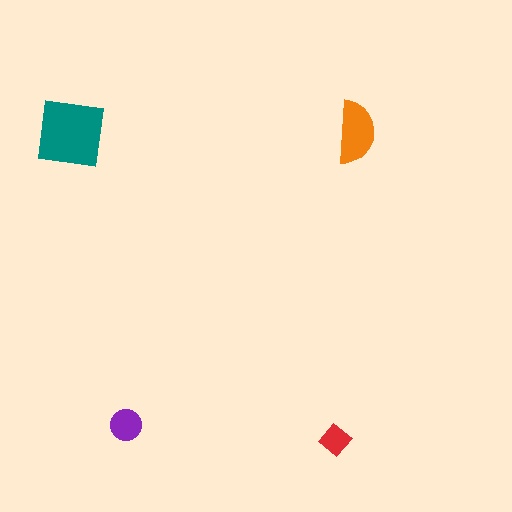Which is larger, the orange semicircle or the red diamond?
The orange semicircle.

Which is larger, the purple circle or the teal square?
The teal square.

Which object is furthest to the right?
The orange semicircle is rightmost.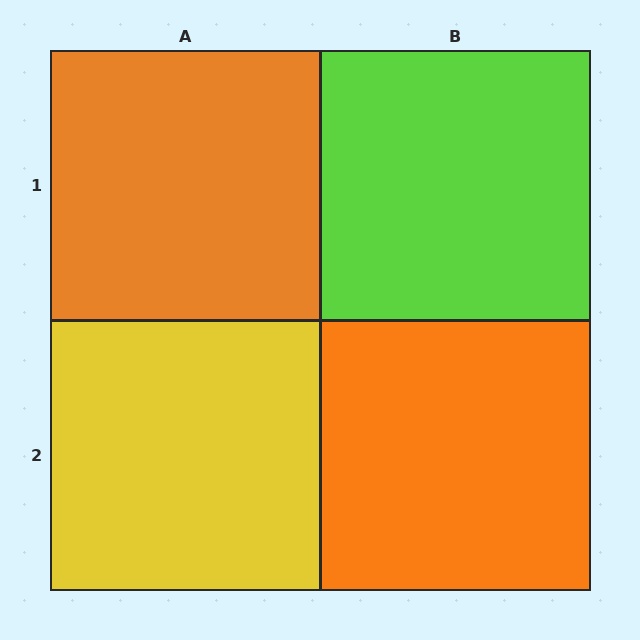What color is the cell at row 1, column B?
Lime.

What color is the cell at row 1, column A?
Orange.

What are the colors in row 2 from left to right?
Yellow, orange.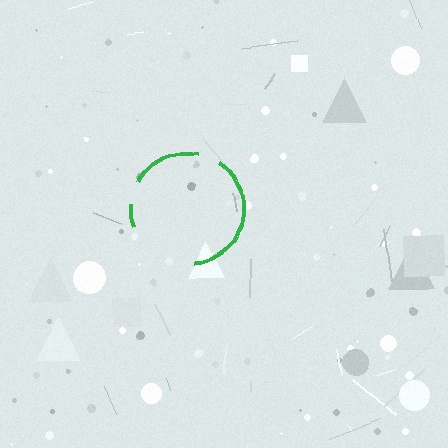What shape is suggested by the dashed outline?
The dashed outline suggests a circle.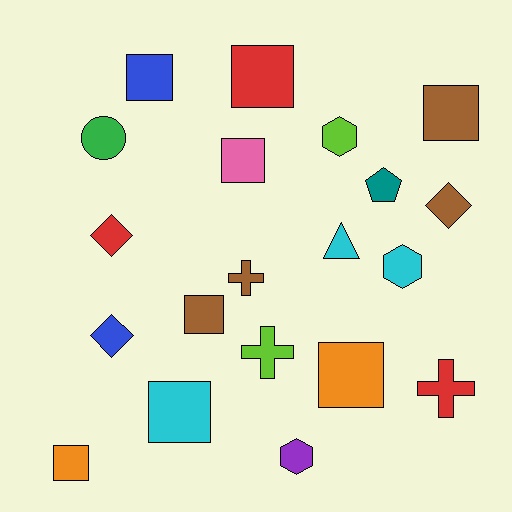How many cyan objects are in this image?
There are 3 cyan objects.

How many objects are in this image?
There are 20 objects.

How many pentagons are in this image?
There is 1 pentagon.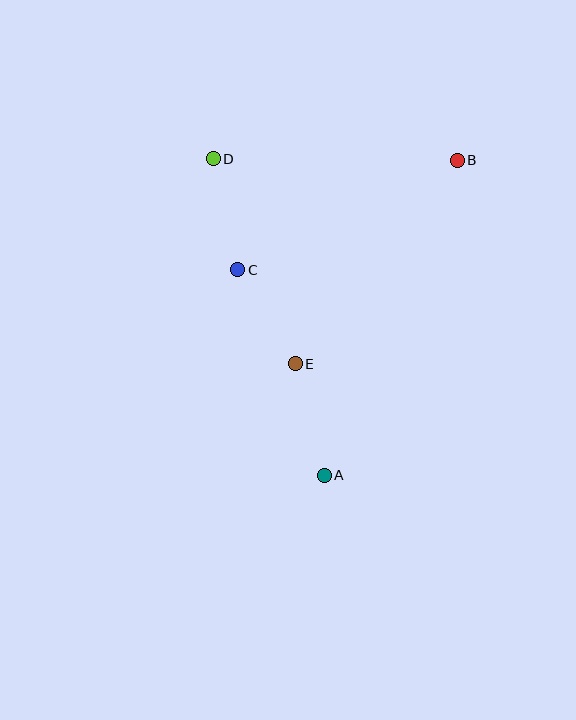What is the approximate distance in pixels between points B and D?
The distance between B and D is approximately 244 pixels.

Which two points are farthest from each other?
Points A and B are farthest from each other.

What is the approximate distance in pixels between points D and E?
The distance between D and E is approximately 221 pixels.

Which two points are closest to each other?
Points C and E are closest to each other.